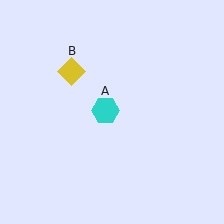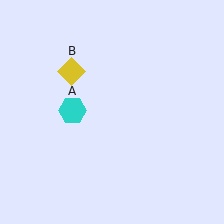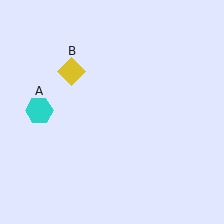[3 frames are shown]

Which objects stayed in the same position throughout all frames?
Yellow diamond (object B) remained stationary.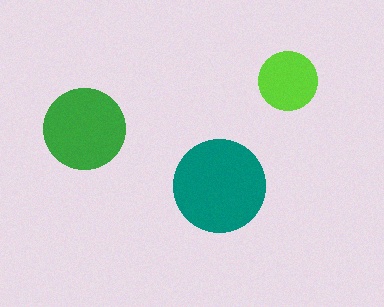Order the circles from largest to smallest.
the teal one, the green one, the lime one.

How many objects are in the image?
There are 3 objects in the image.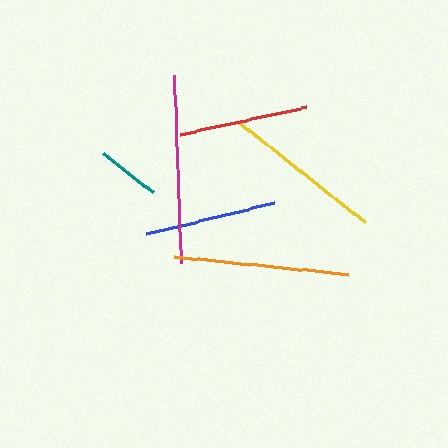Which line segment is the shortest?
The teal line is the shortest at approximately 64 pixels.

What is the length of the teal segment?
The teal segment is approximately 64 pixels long.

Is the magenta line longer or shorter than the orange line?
The magenta line is longer than the orange line.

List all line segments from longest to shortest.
From longest to shortest: magenta, orange, yellow, blue, red, teal.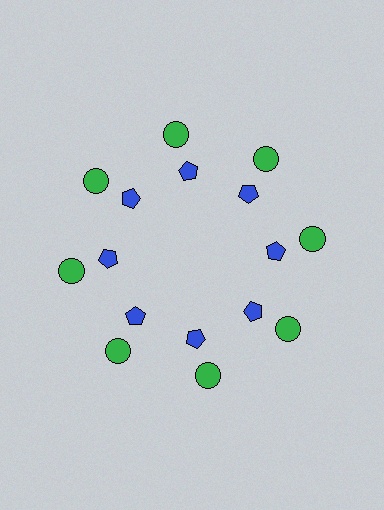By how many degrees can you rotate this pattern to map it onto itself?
The pattern maps onto itself every 45 degrees of rotation.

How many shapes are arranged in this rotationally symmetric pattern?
There are 16 shapes, arranged in 8 groups of 2.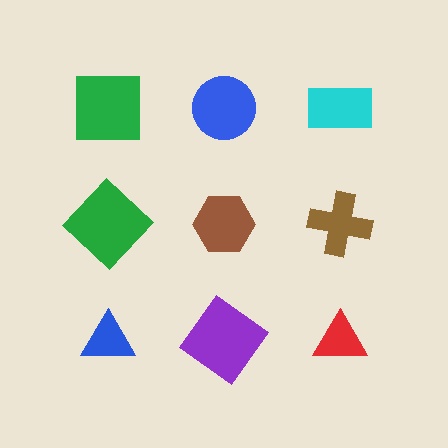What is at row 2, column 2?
A brown hexagon.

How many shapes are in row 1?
3 shapes.